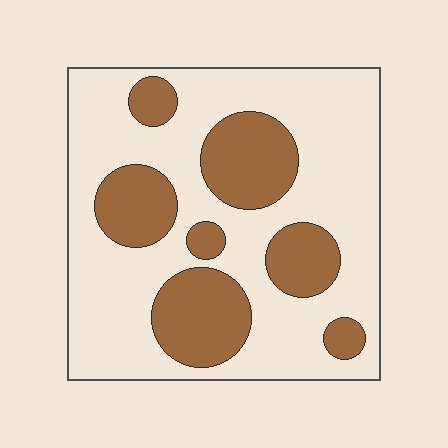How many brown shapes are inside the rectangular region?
7.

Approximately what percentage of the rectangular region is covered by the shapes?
Approximately 30%.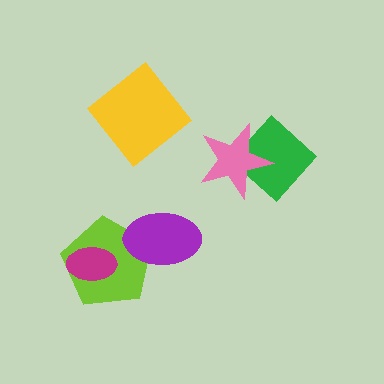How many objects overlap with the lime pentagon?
2 objects overlap with the lime pentagon.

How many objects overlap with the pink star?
1 object overlaps with the pink star.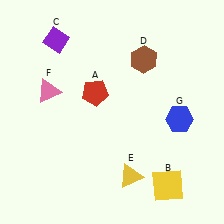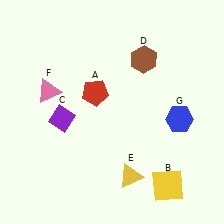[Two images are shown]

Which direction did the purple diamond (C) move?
The purple diamond (C) moved down.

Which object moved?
The purple diamond (C) moved down.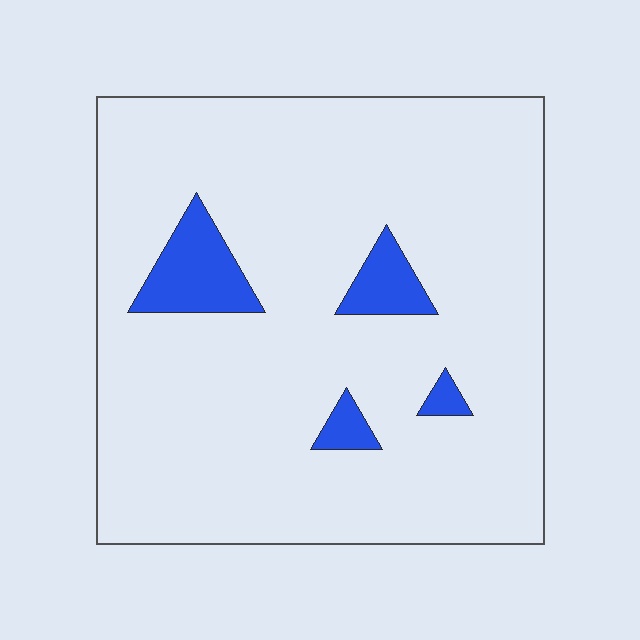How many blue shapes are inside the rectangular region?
4.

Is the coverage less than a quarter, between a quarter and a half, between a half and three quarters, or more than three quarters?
Less than a quarter.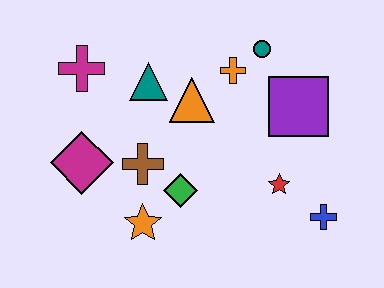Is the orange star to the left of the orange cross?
Yes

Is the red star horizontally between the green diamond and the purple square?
Yes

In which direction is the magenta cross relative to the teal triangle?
The magenta cross is to the left of the teal triangle.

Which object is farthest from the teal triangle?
The blue cross is farthest from the teal triangle.